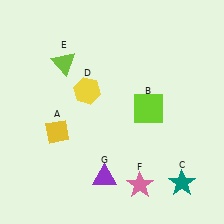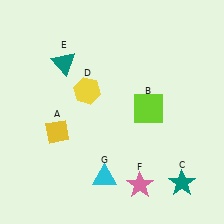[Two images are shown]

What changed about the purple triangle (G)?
In Image 1, G is purple. In Image 2, it changed to cyan.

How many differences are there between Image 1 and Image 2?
There are 2 differences between the two images.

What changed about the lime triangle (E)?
In Image 1, E is lime. In Image 2, it changed to teal.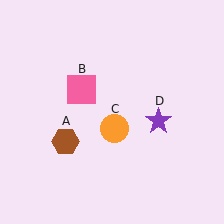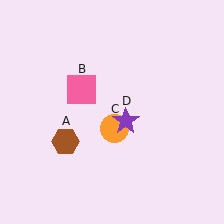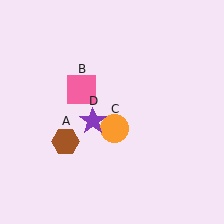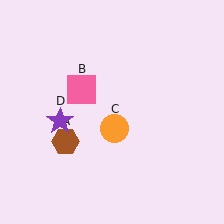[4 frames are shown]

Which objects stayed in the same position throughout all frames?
Brown hexagon (object A) and pink square (object B) and orange circle (object C) remained stationary.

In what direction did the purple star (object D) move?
The purple star (object D) moved left.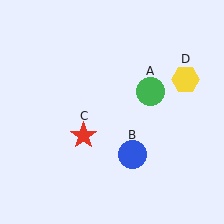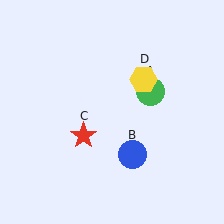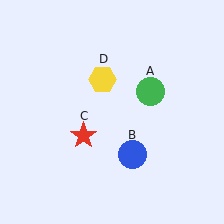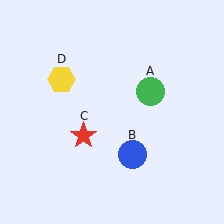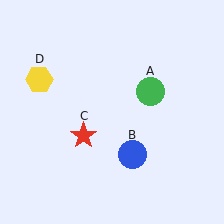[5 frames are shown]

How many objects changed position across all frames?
1 object changed position: yellow hexagon (object D).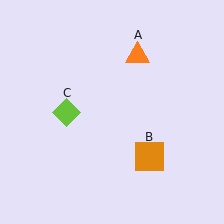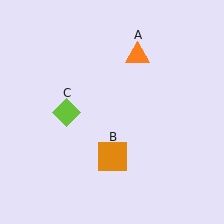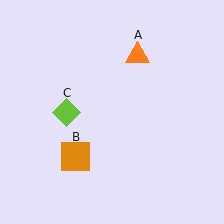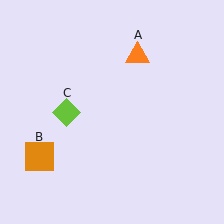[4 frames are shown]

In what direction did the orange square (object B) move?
The orange square (object B) moved left.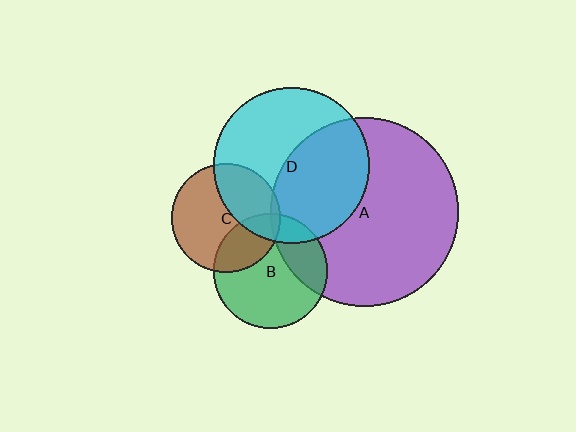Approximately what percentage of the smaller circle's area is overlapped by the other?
Approximately 30%.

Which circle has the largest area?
Circle A (purple).